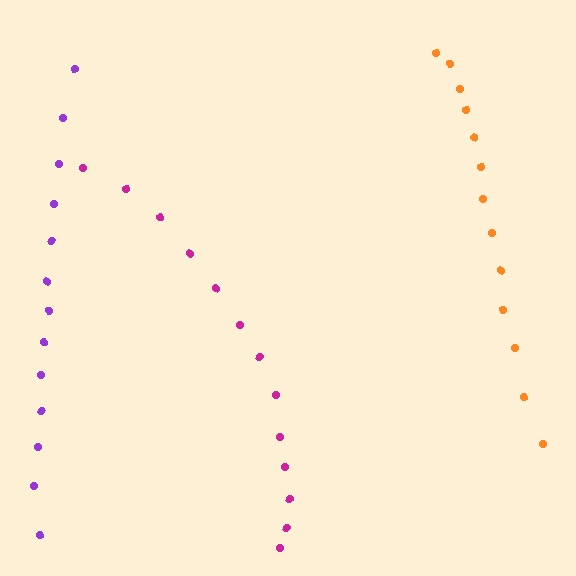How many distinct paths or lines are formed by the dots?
There are 3 distinct paths.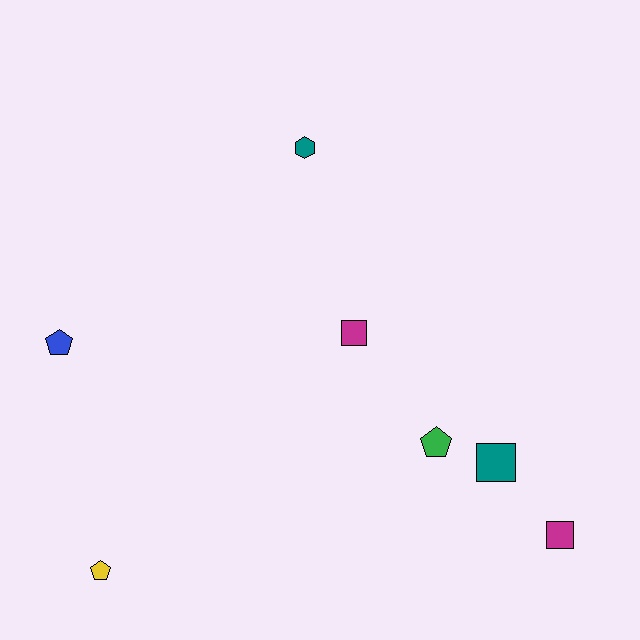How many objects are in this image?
There are 7 objects.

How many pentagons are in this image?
There are 3 pentagons.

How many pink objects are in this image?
There are no pink objects.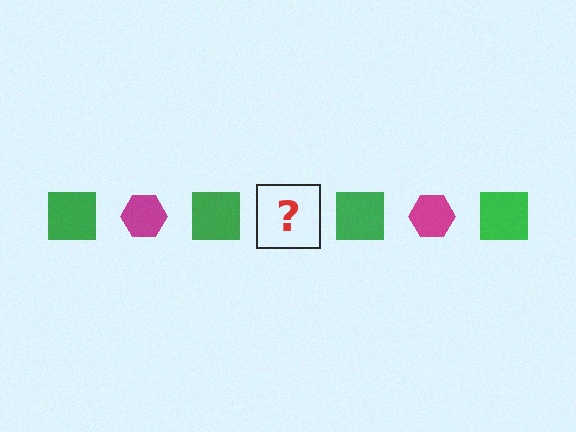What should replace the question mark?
The question mark should be replaced with a magenta hexagon.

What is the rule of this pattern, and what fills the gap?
The rule is that the pattern alternates between green square and magenta hexagon. The gap should be filled with a magenta hexagon.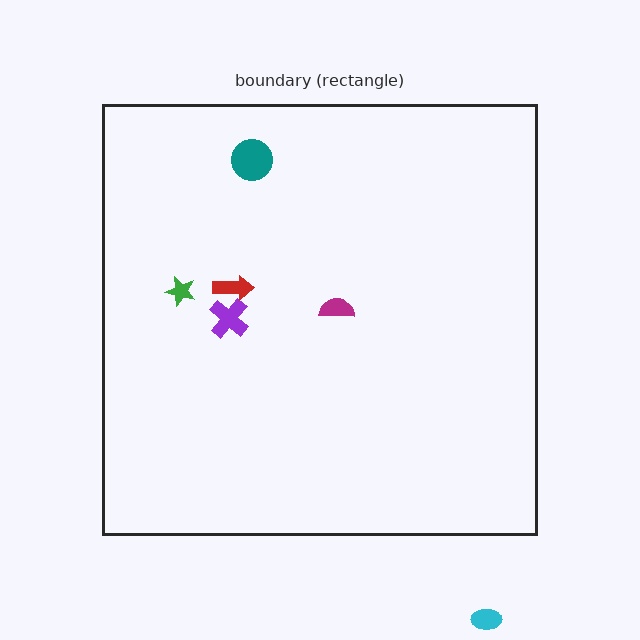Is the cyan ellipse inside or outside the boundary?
Outside.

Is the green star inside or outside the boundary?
Inside.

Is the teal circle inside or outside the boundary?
Inside.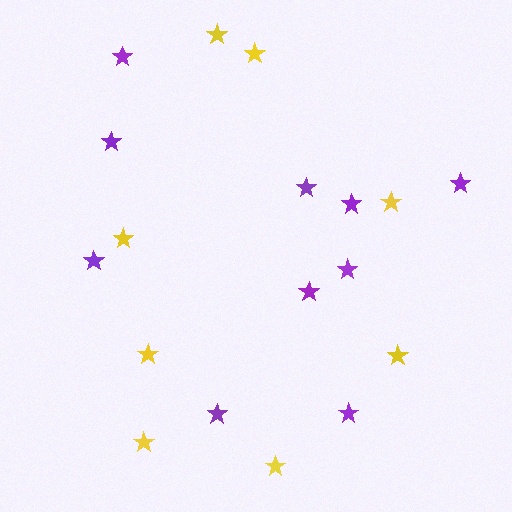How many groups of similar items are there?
There are 2 groups: one group of purple stars (10) and one group of yellow stars (8).